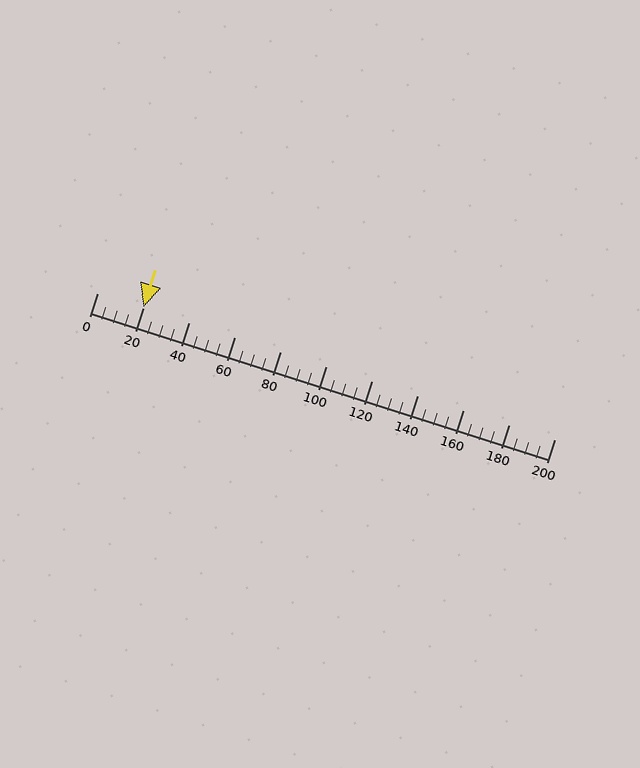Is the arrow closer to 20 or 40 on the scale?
The arrow is closer to 20.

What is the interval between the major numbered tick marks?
The major tick marks are spaced 20 units apart.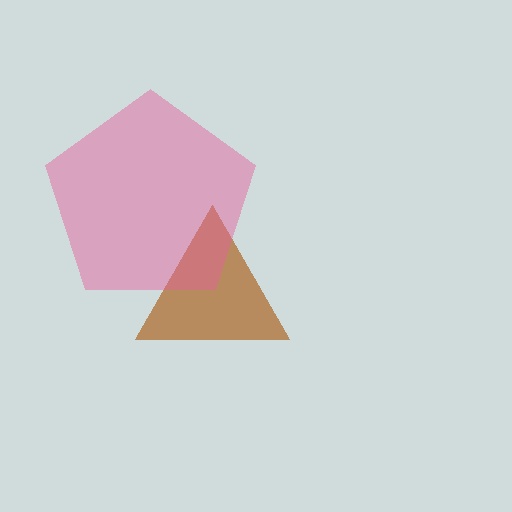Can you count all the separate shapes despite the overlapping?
Yes, there are 2 separate shapes.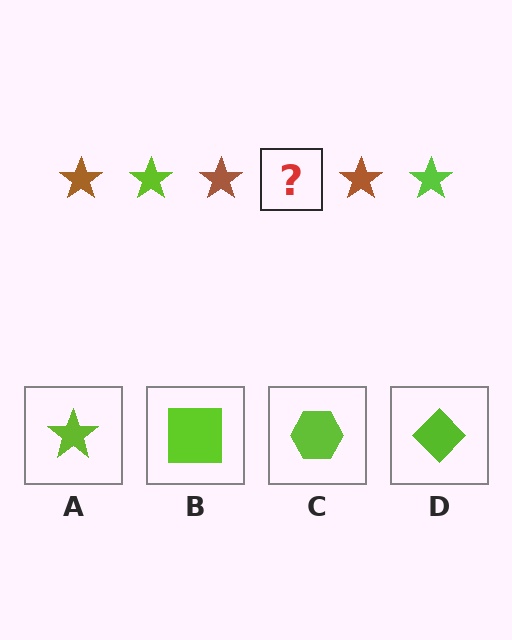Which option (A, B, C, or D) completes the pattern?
A.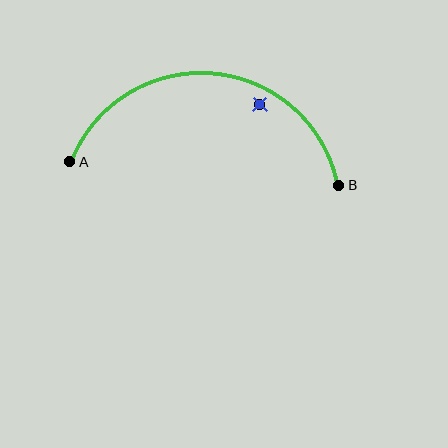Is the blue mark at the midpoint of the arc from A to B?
No — the blue mark does not lie on the arc at all. It sits slightly inside the curve.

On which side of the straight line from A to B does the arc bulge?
The arc bulges above the straight line connecting A and B.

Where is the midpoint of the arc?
The arc midpoint is the point on the curve farthest from the straight line joining A and B. It sits above that line.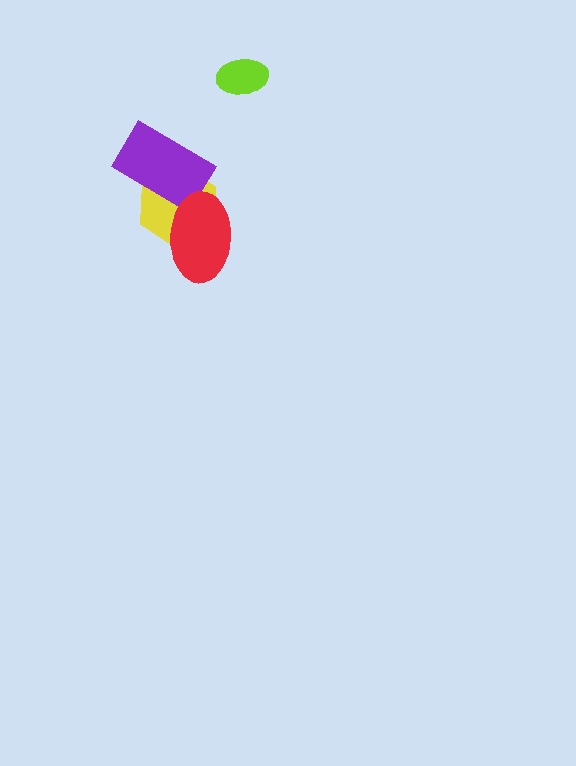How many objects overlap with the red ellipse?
2 objects overlap with the red ellipse.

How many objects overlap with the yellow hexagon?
2 objects overlap with the yellow hexagon.